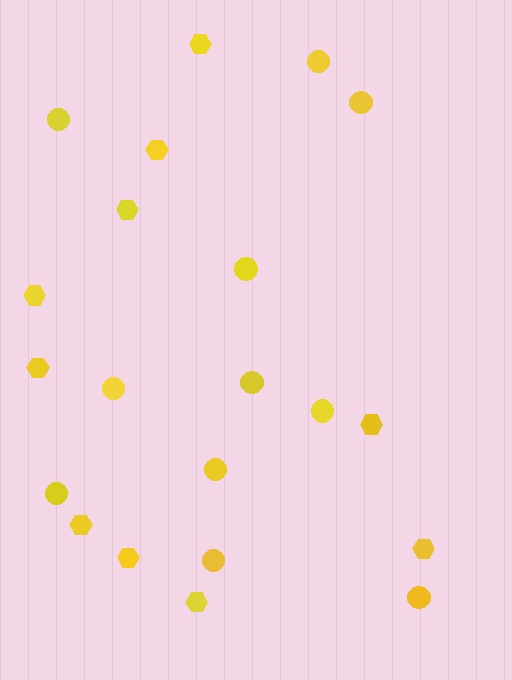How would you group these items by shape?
There are 2 groups: one group of circles (11) and one group of hexagons (10).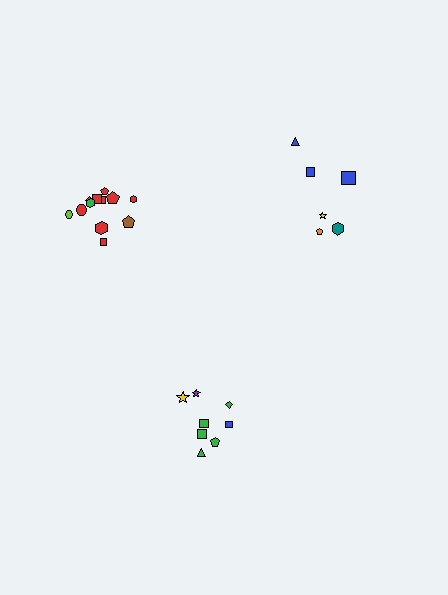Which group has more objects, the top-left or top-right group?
The top-left group.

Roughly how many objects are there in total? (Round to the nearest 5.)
Roughly 25 objects in total.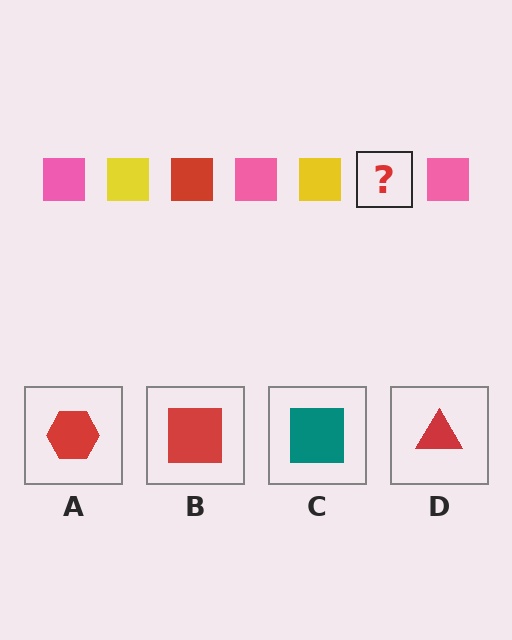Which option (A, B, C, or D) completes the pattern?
B.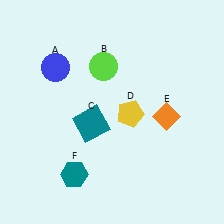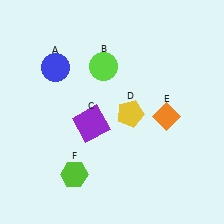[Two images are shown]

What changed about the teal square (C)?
In Image 1, C is teal. In Image 2, it changed to purple.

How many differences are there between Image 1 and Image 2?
There are 2 differences between the two images.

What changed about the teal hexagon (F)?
In Image 1, F is teal. In Image 2, it changed to lime.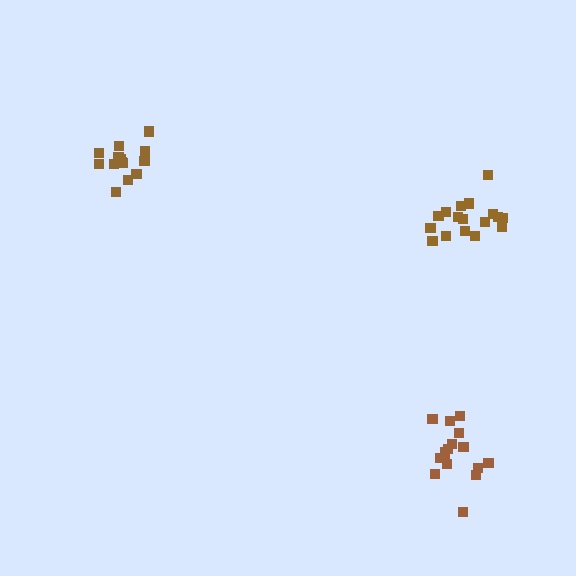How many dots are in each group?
Group 1: 17 dots, Group 2: 15 dots, Group 3: 17 dots (49 total).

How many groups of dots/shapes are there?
There are 3 groups.